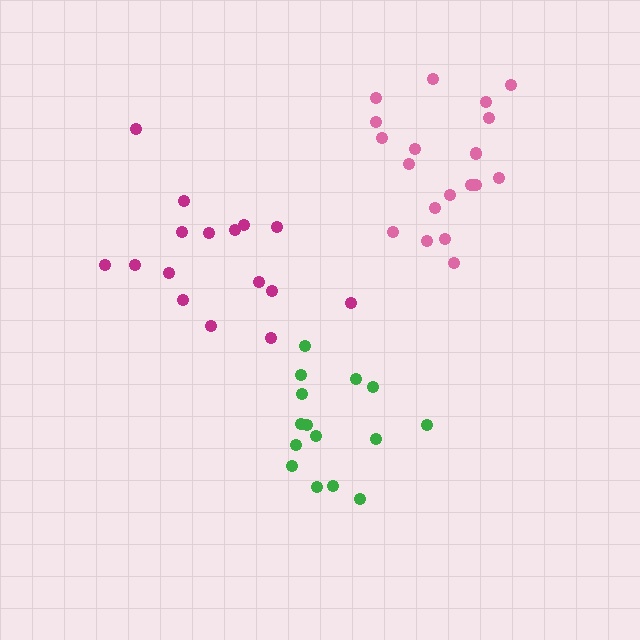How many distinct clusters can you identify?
There are 3 distinct clusters.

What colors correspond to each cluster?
The clusters are colored: green, magenta, pink.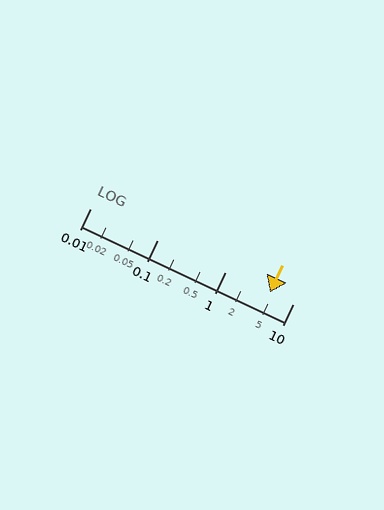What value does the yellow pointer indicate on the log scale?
The pointer indicates approximately 4.5.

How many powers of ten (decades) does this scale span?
The scale spans 3 decades, from 0.01 to 10.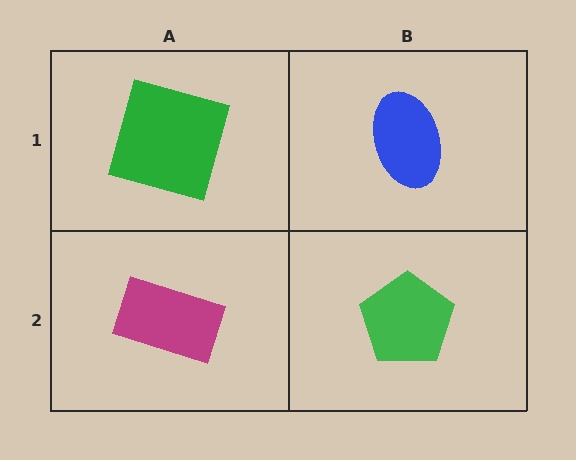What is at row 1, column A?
A green square.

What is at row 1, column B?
A blue ellipse.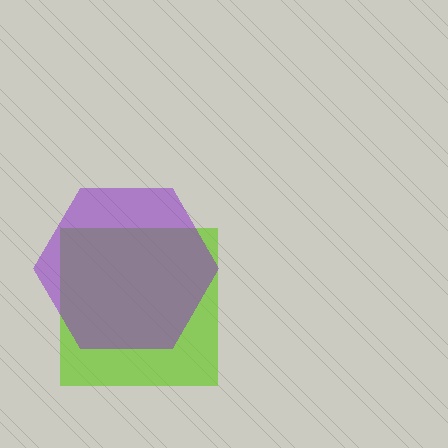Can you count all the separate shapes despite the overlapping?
Yes, there are 2 separate shapes.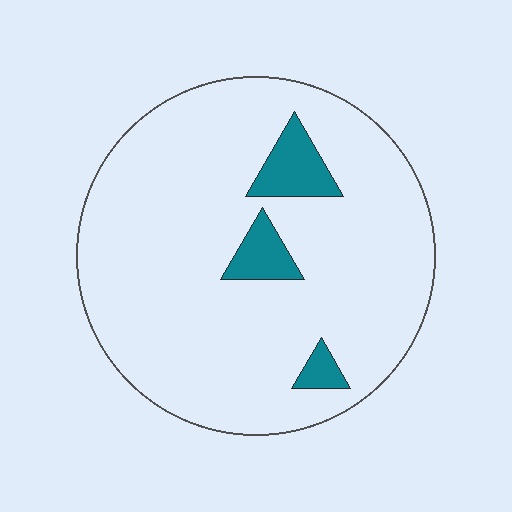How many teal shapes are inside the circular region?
3.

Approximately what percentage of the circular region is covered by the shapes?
Approximately 10%.